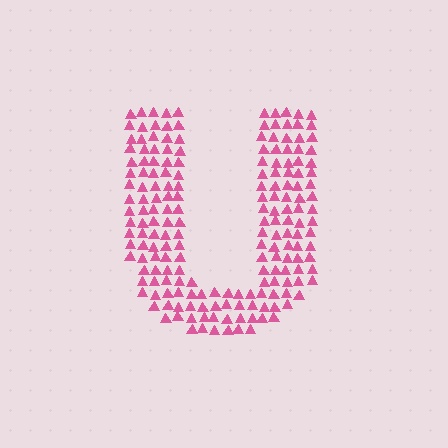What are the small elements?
The small elements are triangles.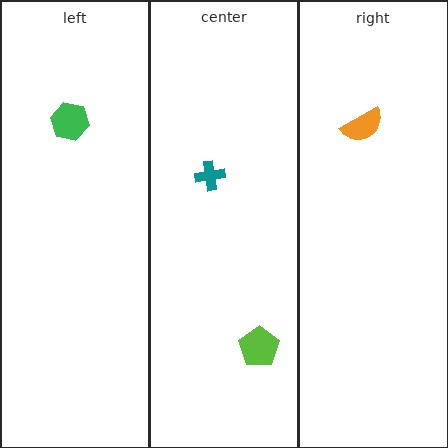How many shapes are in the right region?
1.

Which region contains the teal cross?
The center region.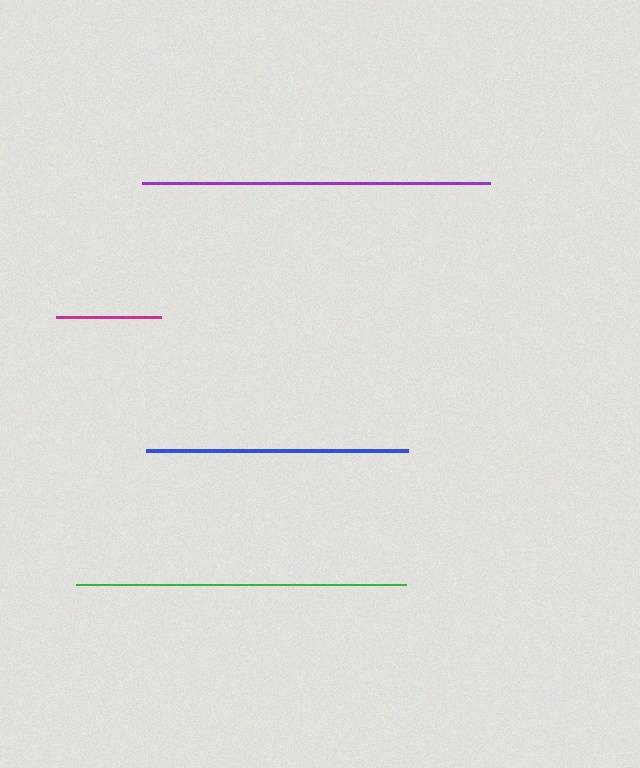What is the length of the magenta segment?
The magenta segment is approximately 105 pixels long.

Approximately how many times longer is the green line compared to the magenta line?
The green line is approximately 3.1 times the length of the magenta line.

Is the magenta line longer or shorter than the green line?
The green line is longer than the magenta line.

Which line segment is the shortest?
The magenta line is the shortest at approximately 105 pixels.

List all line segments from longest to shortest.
From longest to shortest: purple, green, blue, magenta.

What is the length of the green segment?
The green segment is approximately 330 pixels long.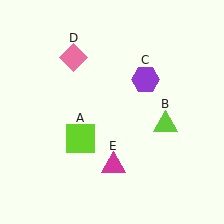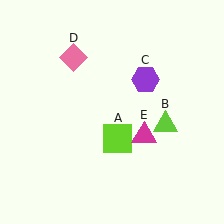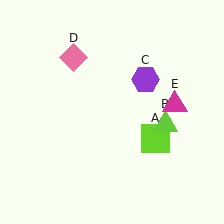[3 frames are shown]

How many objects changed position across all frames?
2 objects changed position: lime square (object A), magenta triangle (object E).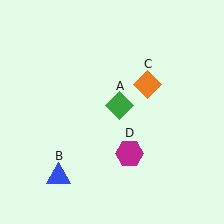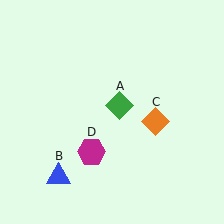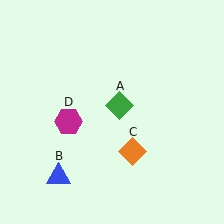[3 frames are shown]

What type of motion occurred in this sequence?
The orange diamond (object C), magenta hexagon (object D) rotated clockwise around the center of the scene.